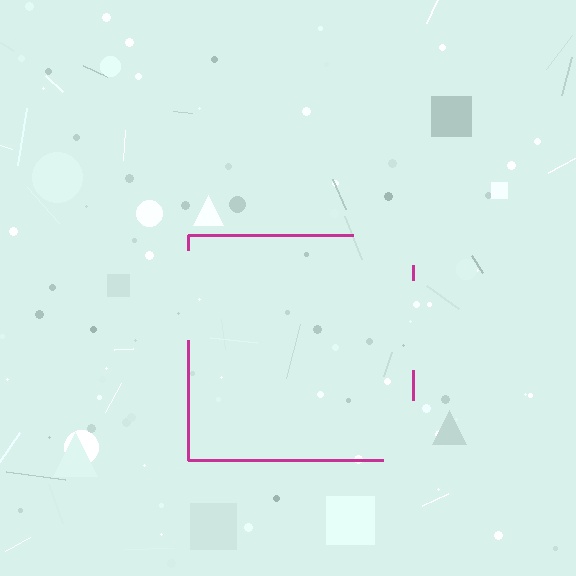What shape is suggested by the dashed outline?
The dashed outline suggests a square.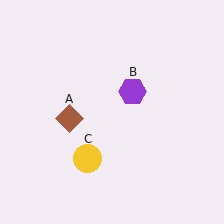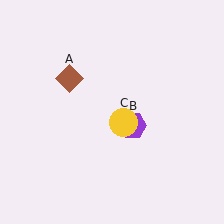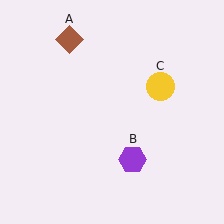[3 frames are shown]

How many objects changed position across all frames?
3 objects changed position: brown diamond (object A), purple hexagon (object B), yellow circle (object C).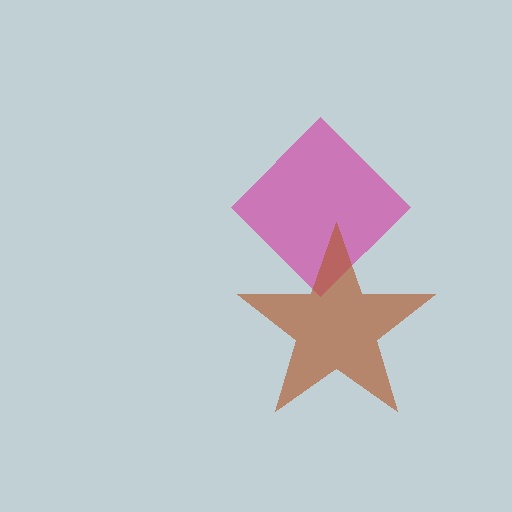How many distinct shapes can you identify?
There are 2 distinct shapes: a magenta diamond, a brown star.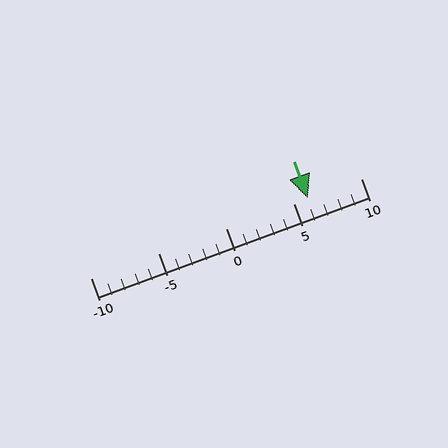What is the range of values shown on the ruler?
The ruler shows values from -10 to 10.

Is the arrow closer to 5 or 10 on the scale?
The arrow is closer to 5.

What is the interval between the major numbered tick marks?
The major tick marks are spaced 5 units apart.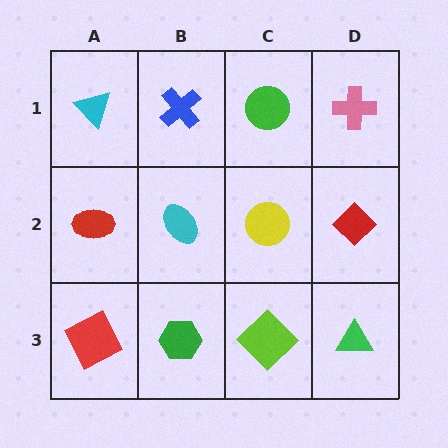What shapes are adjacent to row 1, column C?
A yellow circle (row 2, column C), a blue cross (row 1, column B), a pink cross (row 1, column D).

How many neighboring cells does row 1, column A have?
2.